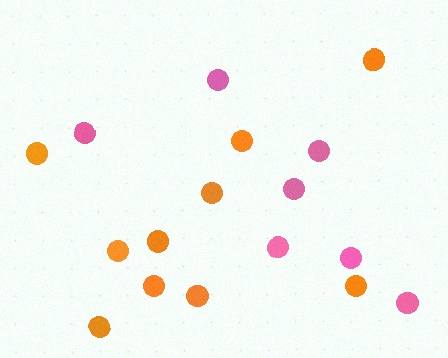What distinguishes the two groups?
There are 2 groups: one group of orange circles (10) and one group of pink circles (7).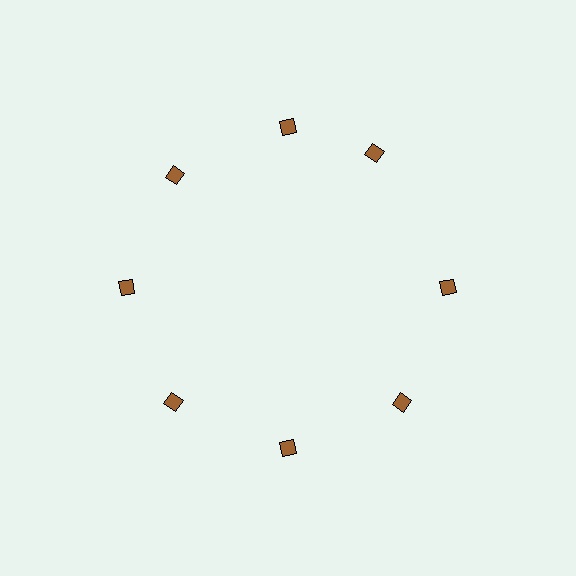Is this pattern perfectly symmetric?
No. The 8 brown diamonds are arranged in a ring, but one element near the 2 o'clock position is rotated out of alignment along the ring, breaking the 8-fold rotational symmetry.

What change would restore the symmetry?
The symmetry would be restored by rotating it back into even spacing with its neighbors so that all 8 diamonds sit at equal angles and equal distance from the center.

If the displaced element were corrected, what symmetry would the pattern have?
It would have 8-fold rotational symmetry — the pattern would map onto itself every 45 degrees.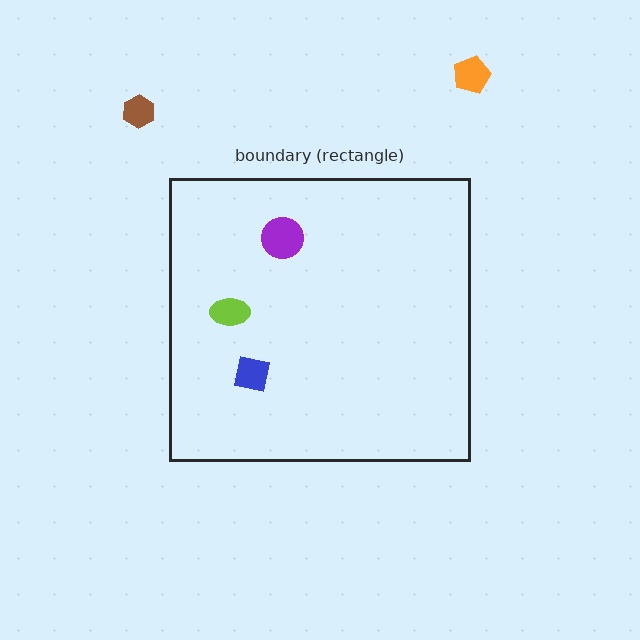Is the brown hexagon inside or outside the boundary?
Outside.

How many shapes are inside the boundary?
3 inside, 2 outside.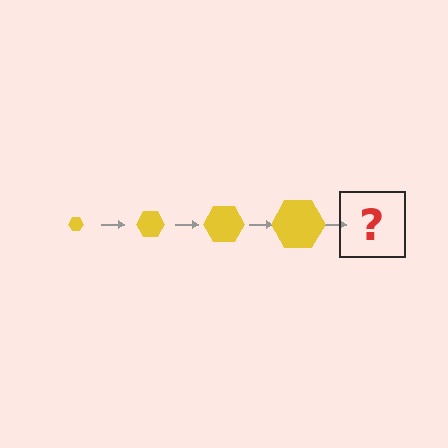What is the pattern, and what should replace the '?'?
The pattern is that the hexagon gets progressively larger each step. The '?' should be a yellow hexagon, larger than the previous one.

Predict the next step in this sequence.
The next step is a yellow hexagon, larger than the previous one.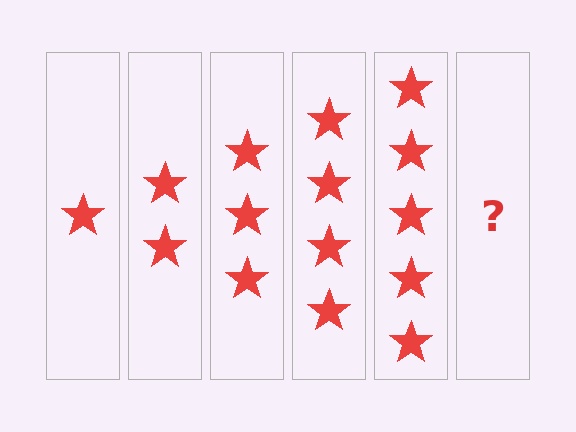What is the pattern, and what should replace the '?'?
The pattern is that each step adds one more star. The '?' should be 6 stars.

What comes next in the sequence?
The next element should be 6 stars.